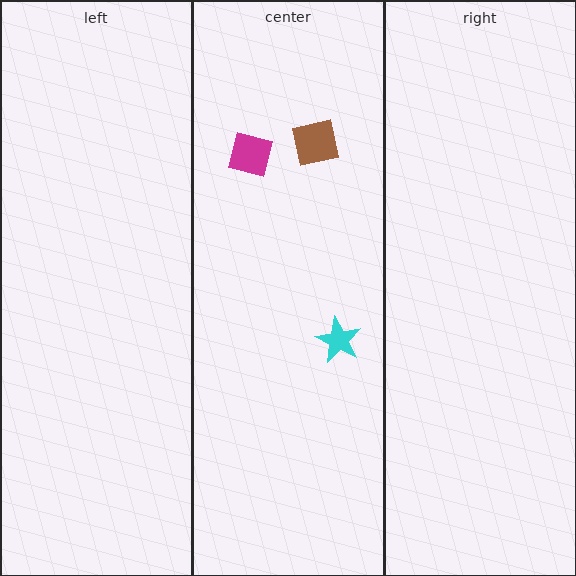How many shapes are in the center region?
3.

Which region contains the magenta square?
The center region.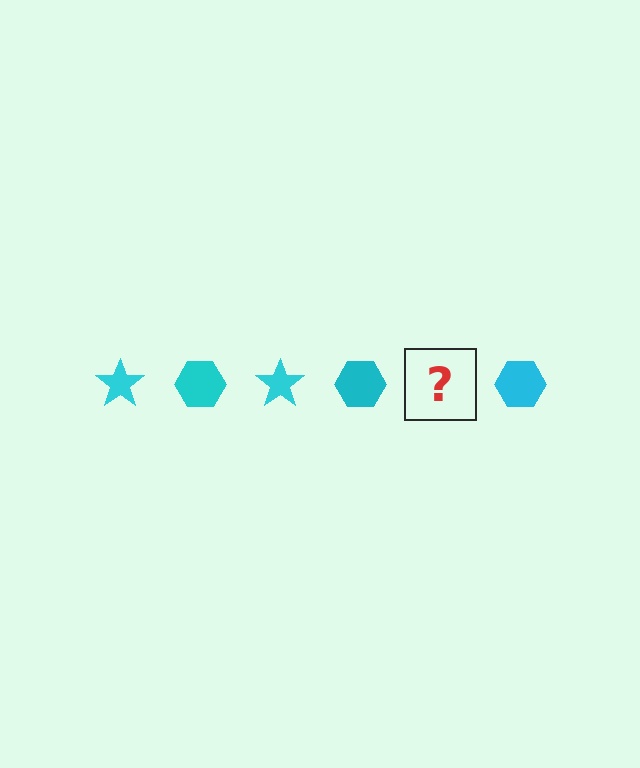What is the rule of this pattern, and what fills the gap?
The rule is that the pattern cycles through star, hexagon shapes in cyan. The gap should be filled with a cyan star.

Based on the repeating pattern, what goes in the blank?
The blank should be a cyan star.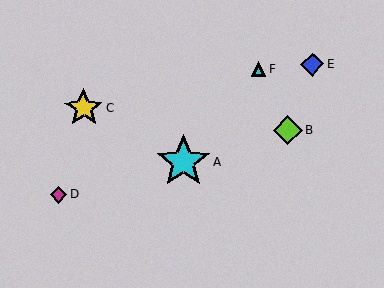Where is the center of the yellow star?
The center of the yellow star is at (84, 108).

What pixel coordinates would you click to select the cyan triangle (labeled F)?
Click at (259, 69) to select the cyan triangle F.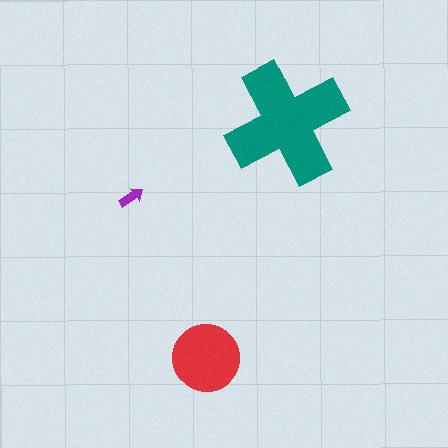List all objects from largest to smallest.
The teal cross, the red circle, the purple arrow.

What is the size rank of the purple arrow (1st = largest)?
3rd.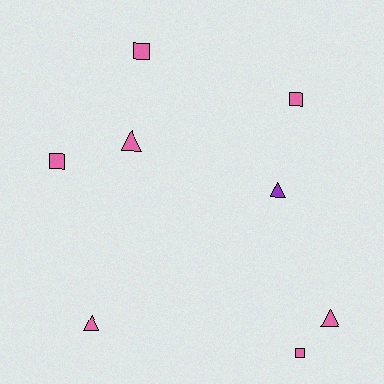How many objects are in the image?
There are 8 objects.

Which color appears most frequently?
Pink, with 7 objects.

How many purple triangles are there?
There is 1 purple triangle.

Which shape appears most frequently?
Triangle, with 4 objects.